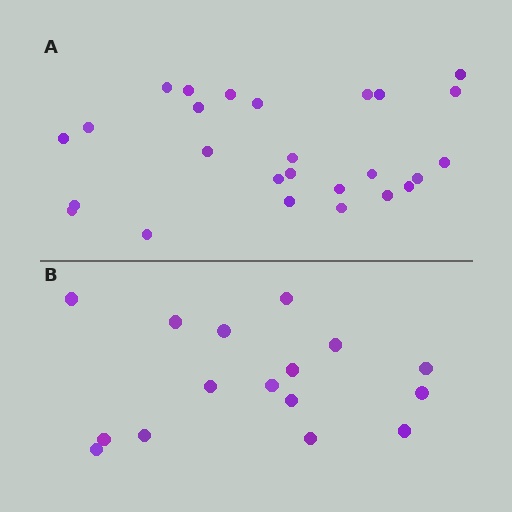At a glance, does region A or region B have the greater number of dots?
Region A (the top region) has more dots.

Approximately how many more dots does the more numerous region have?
Region A has roughly 10 or so more dots than region B.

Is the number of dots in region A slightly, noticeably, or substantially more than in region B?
Region A has substantially more. The ratio is roughly 1.6 to 1.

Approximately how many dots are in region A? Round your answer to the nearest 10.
About 30 dots. (The exact count is 26, which rounds to 30.)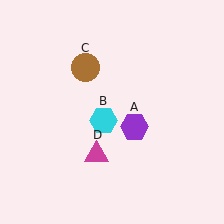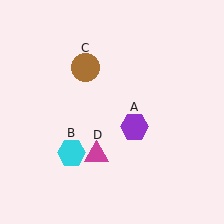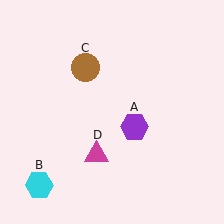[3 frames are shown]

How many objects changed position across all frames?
1 object changed position: cyan hexagon (object B).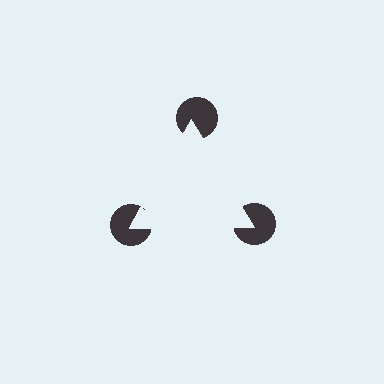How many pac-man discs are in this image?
There are 3 — one at each vertex of the illusory triangle.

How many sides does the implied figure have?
3 sides.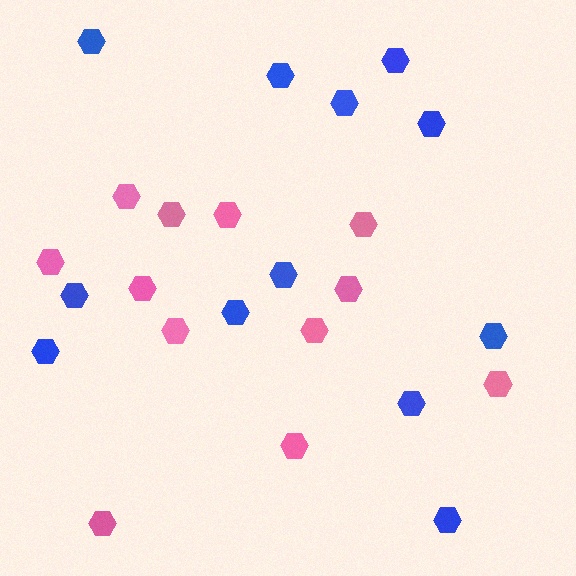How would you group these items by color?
There are 2 groups: one group of blue hexagons (12) and one group of pink hexagons (12).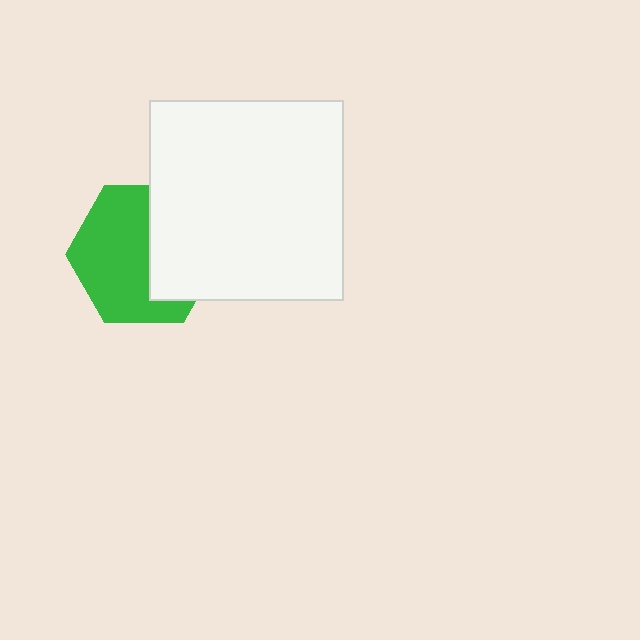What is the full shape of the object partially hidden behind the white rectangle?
The partially hidden object is a green hexagon.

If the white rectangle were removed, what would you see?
You would see the complete green hexagon.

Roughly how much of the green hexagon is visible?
About half of it is visible (roughly 60%).